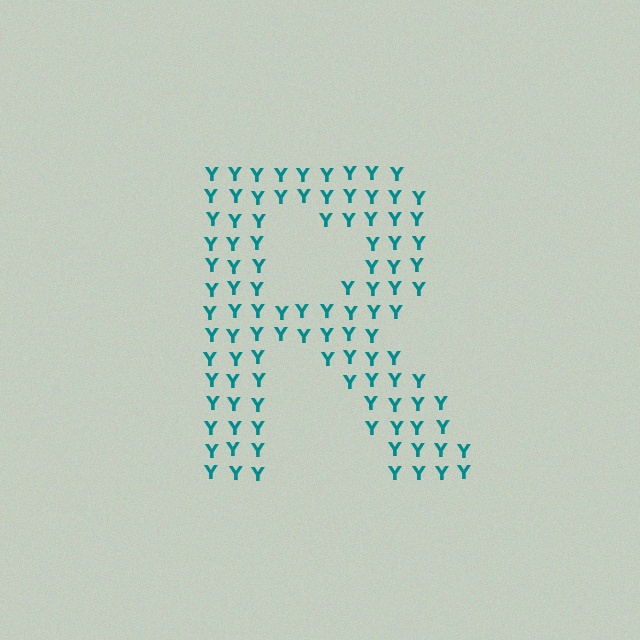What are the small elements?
The small elements are letter Y's.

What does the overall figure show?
The overall figure shows the letter R.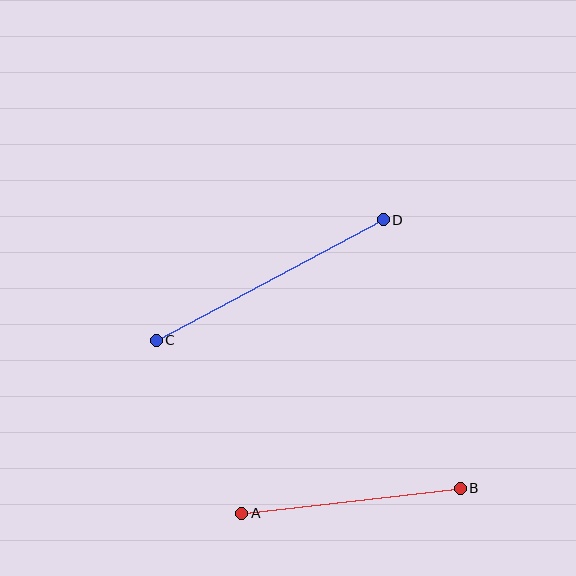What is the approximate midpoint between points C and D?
The midpoint is at approximately (270, 280) pixels.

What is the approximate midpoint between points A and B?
The midpoint is at approximately (351, 501) pixels.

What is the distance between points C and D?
The distance is approximately 257 pixels.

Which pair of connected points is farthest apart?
Points C and D are farthest apart.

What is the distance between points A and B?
The distance is approximately 220 pixels.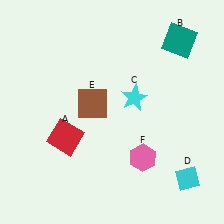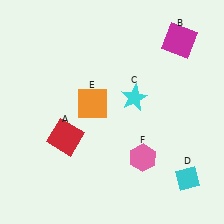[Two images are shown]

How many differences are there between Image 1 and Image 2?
There are 2 differences between the two images.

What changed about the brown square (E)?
In Image 1, E is brown. In Image 2, it changed to orange.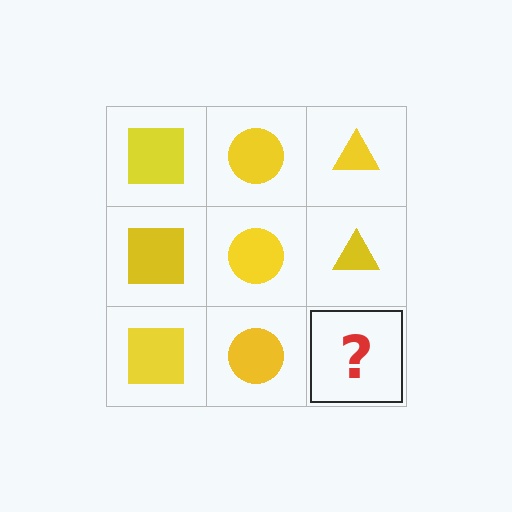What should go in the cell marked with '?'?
The missing cell should contain a yellow triangle.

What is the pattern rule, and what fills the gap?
The rule is that each column has a consistent shape. The gap should be filled with a yellow triangle.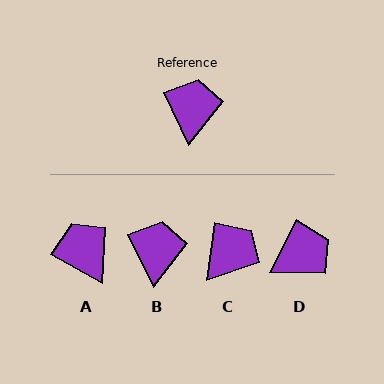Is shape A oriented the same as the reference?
No, it is off by about 35 degrees.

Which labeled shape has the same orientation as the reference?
B.